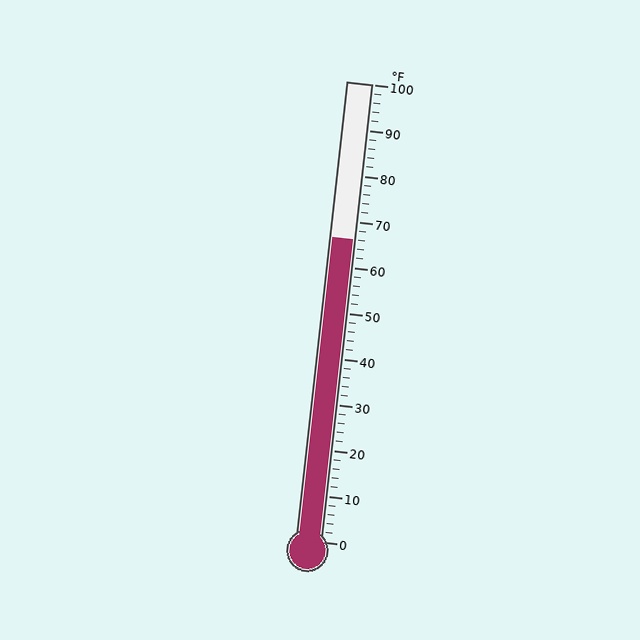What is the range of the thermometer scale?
The thermometer scale ranges from 0°F to 100°F.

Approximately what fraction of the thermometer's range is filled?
The thermometer is filled to approximately 65% of its range.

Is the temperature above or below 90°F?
The temperature is below 90°F.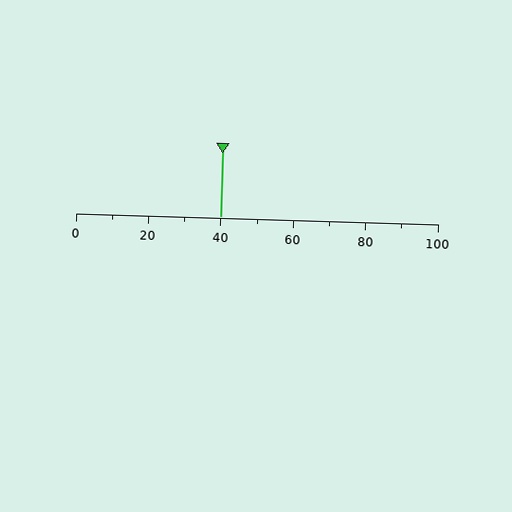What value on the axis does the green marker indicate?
The marker indicates approximately 40.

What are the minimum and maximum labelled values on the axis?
The axis runs from 0 to 100.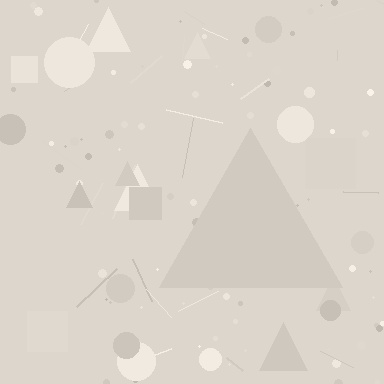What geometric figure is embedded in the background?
A triangle is embedded in the background.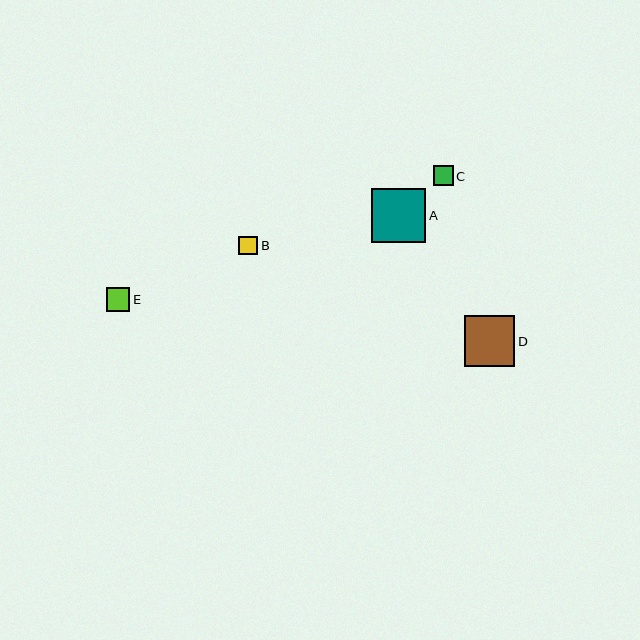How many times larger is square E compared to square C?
Square E is approximately 1.2 times the size of square C.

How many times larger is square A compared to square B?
Square A is approximately 2.9 times the size of square B.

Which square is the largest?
Square A is the largest with a size of approximately 54 pixels.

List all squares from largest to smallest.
From largest to smallest: A, D, E, C, B.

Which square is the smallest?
Square B is the smallest with a size of approximately 19 pixels.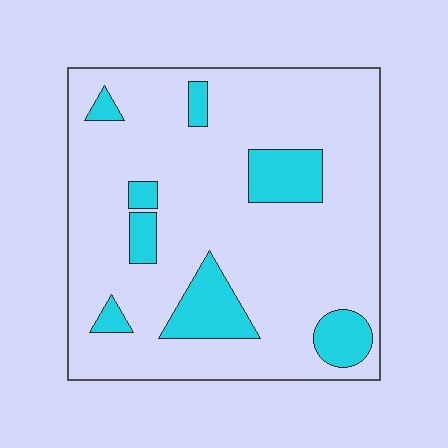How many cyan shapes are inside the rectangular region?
8.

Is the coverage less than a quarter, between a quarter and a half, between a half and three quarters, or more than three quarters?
Less than a quarter.